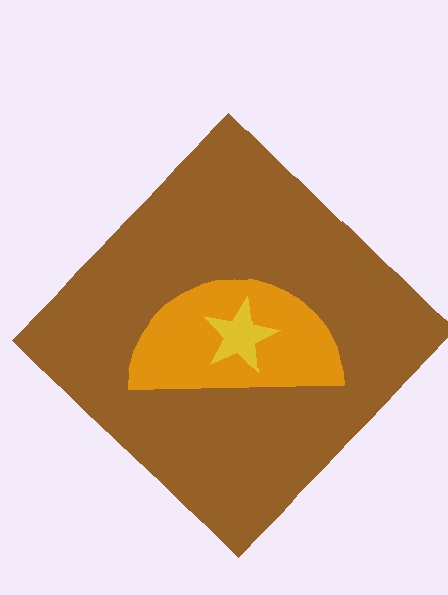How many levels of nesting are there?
3.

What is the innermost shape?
The yellow star.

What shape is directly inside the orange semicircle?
The yellow star.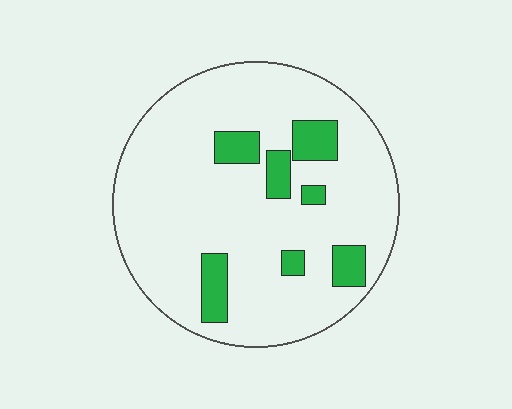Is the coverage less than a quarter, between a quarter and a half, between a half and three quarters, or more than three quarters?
Less than a quarter.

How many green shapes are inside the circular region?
7.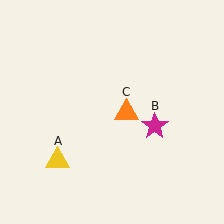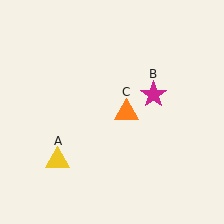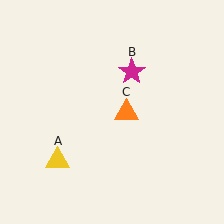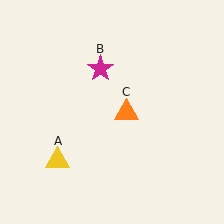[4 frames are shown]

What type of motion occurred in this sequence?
The magenta star (object B) rotated counterclockwise around the center of the scene.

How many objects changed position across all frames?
1 object changed position: magenta star (object B).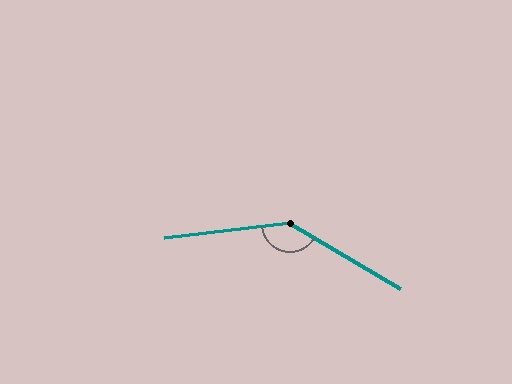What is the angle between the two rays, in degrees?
Approximately 143 degrees.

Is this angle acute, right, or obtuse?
It is obtuse.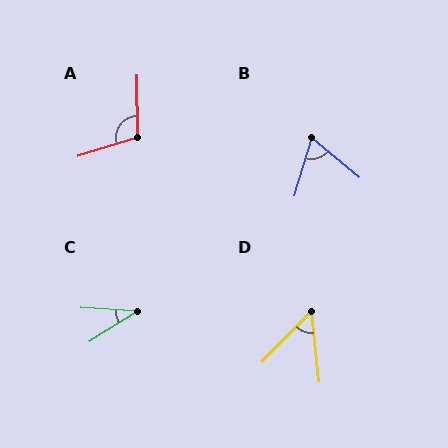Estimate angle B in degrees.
Approximately 67 degrees.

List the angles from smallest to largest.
C (35°), D (50°), B (67°), A (107°).